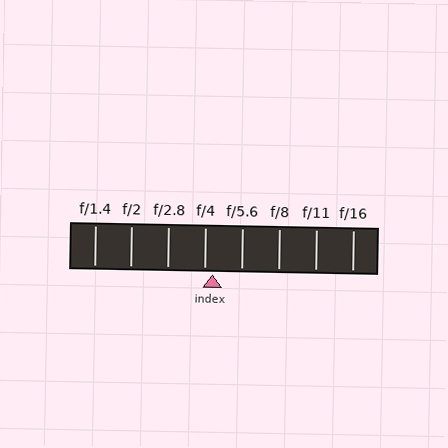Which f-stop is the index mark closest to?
The index mark is closest to f/4.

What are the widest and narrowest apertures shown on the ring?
The widest aperture shown is f/1.4 and the narrowest is f/16.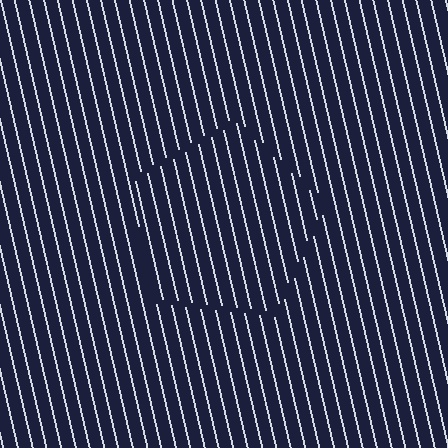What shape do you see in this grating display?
An illusory pentagon. The interior of the shape contains the same grating, shifted by half a period — the contour is defined by the phase discontinuity where line-ends from the inner and outer gratings abut.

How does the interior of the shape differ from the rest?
The interior of the shape contains the same grating, shifted by half a period — the contour is defined by the phase discontinuity where line-ends from the inner and outer gratings abut.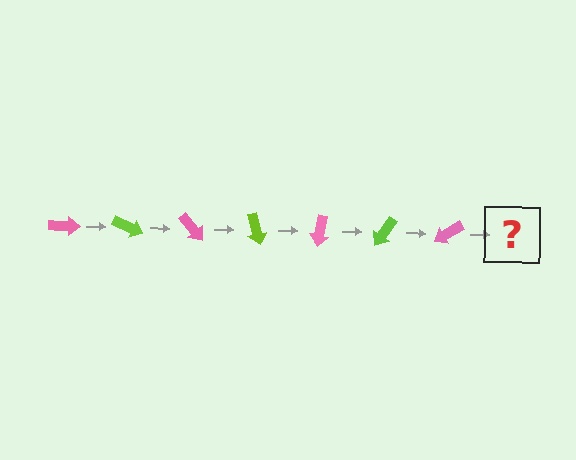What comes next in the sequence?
The next element should be a lime arrow, rotated 175 degrees from the start.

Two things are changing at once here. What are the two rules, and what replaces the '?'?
The two rules are that it rotates 25 degrees each step and the color cycles through pink and lime. The '?' should be a lime arrow, rotated 175 degrees from the start.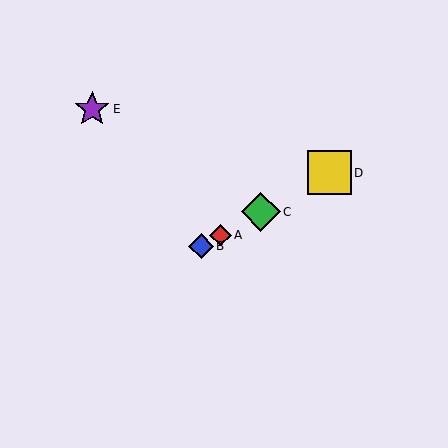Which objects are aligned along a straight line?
Objects A, B, C, D are aligned along a straight line.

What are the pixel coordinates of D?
Object D is at (330, 173).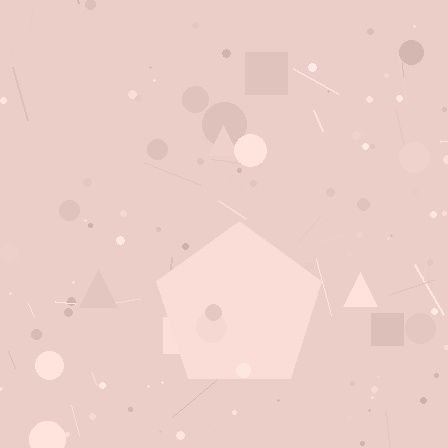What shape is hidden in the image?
A pentagon is hidden in the image.